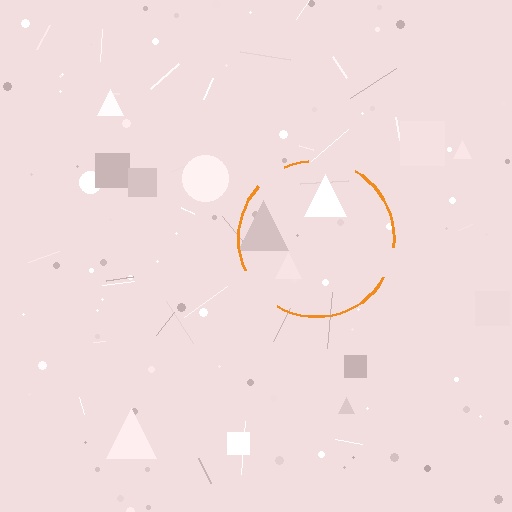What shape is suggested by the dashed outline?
The dashed outline suggests a circle.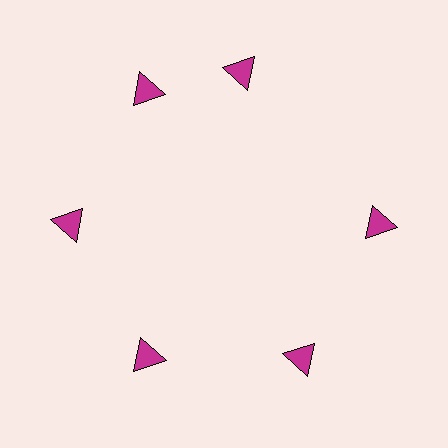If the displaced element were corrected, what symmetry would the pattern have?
It would have 6-fold rotational symmetry — the pattern would map onto itself every 60 degrees.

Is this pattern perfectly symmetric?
No. The 6 magenta triangles are arranged in a ring, but one element near the 1 o'clock position is rotated out of alignment along the ring, breaking the 6-fold rotational symmetry.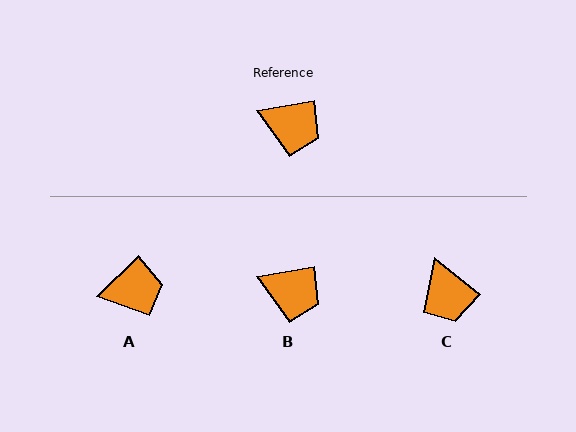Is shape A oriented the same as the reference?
No, it is off by about 34 degrees.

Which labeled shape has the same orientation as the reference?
B.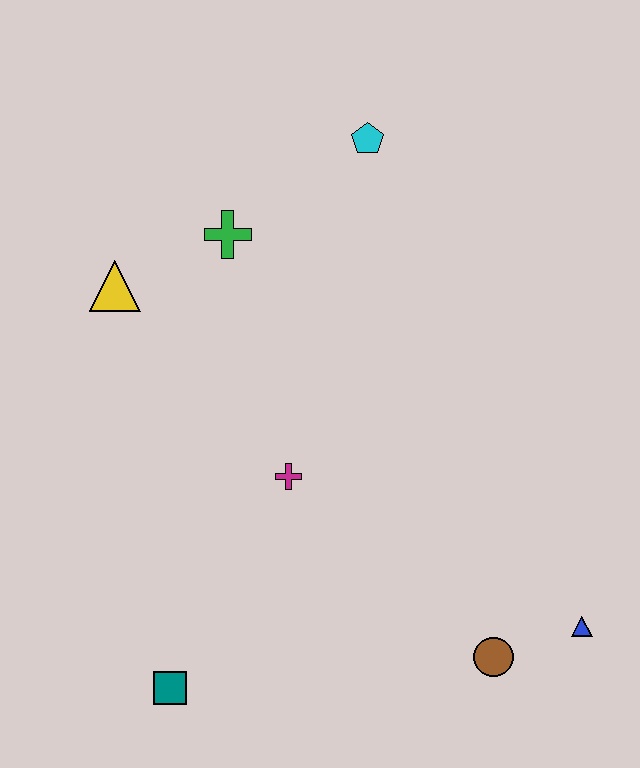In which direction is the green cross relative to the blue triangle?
The green cross is above the blue triangle.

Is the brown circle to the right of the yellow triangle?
Yes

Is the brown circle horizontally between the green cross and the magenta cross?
No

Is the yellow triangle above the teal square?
Yes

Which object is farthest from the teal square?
The cyan pentagon is farthest from the teal square.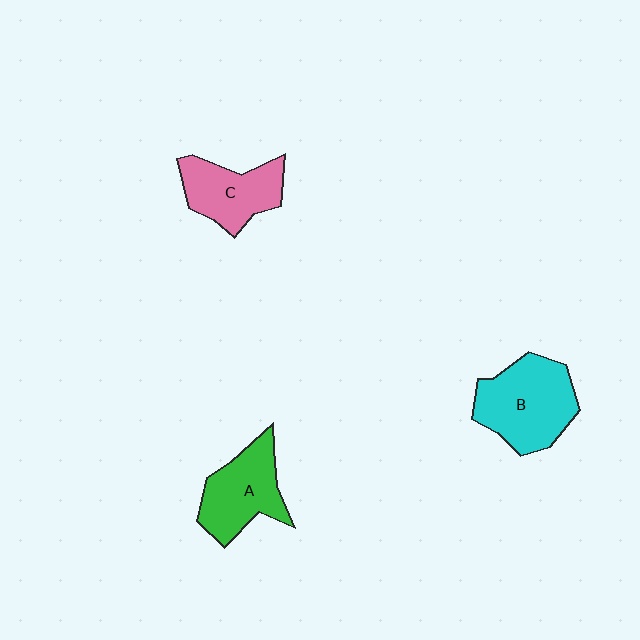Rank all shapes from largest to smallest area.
From largest to smallest: B (cyan), A (green), C (pink).